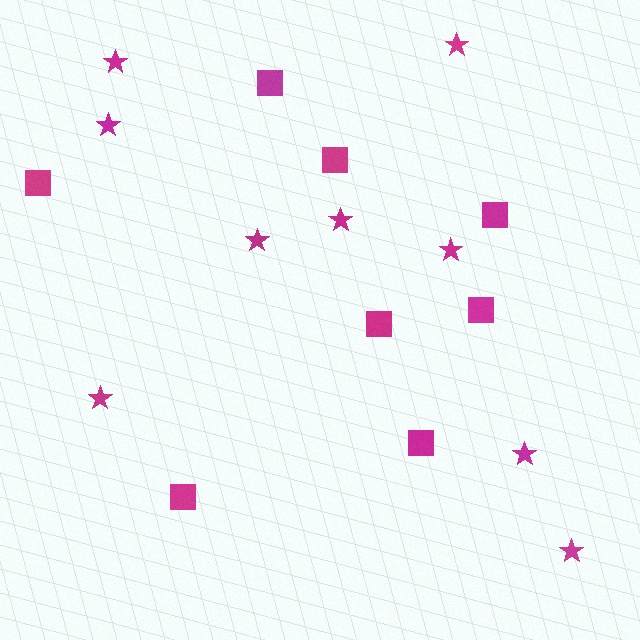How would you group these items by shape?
There are 2 groups: one group of stars (9) and one group of squares (8).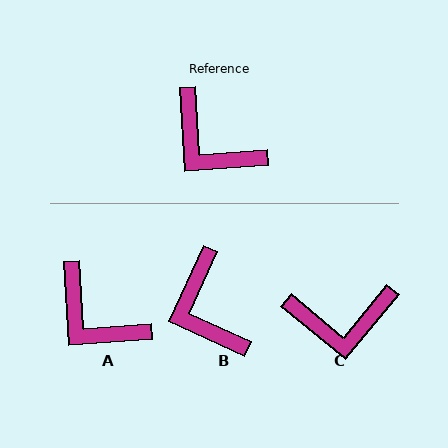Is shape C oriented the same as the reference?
No, it is off by about 47 degrees.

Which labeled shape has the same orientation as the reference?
A.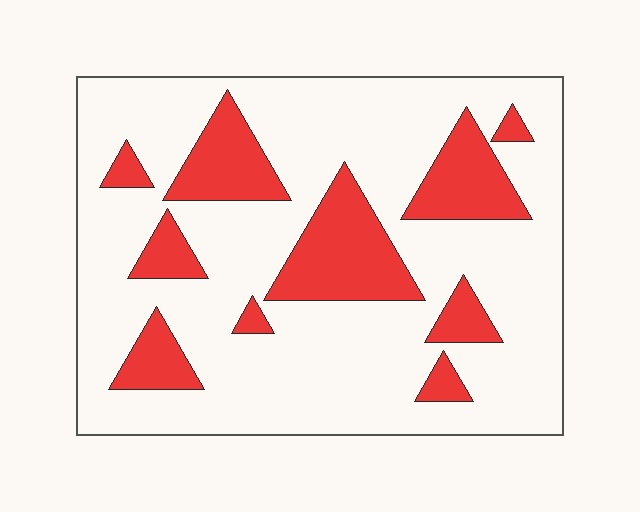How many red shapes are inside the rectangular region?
10.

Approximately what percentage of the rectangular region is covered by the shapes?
Approximately 25%.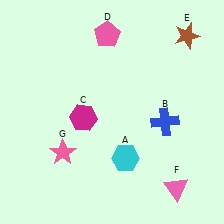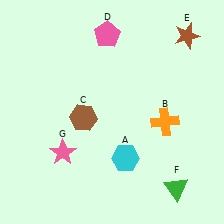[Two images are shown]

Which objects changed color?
B changed from blue to orange. C changed from magenta to brown. F changed from pink to green.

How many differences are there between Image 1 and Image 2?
There are 3 differences between the two images.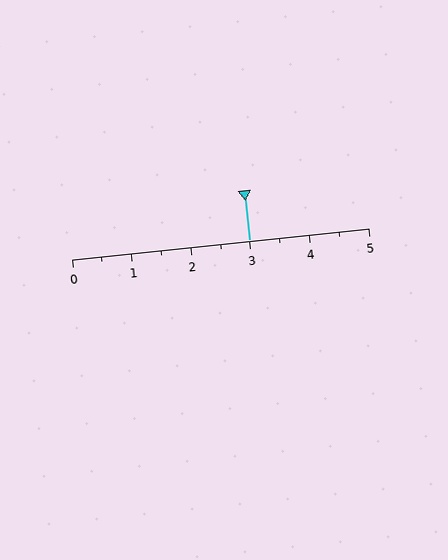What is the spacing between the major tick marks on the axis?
The major ticks are spaced 1 apart.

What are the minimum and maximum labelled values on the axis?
The axis runs from 0 to 5.